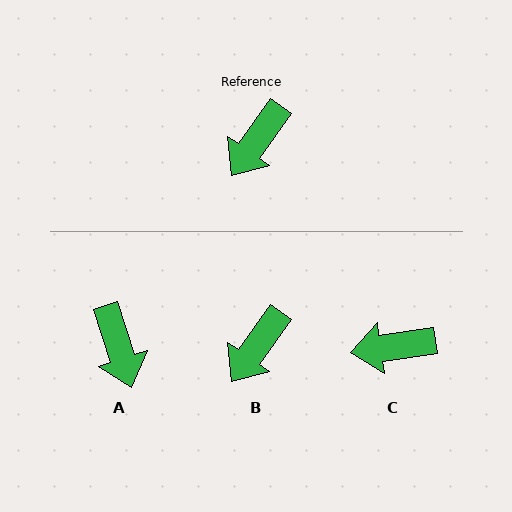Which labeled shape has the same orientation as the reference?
B.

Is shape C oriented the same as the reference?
No, it is off by about 47 degrees.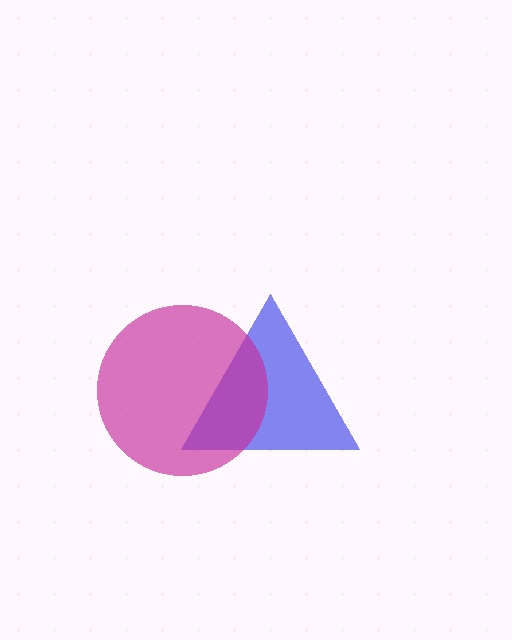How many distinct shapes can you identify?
There are 2 distinct shapes: a blue triangle, a magenta circle.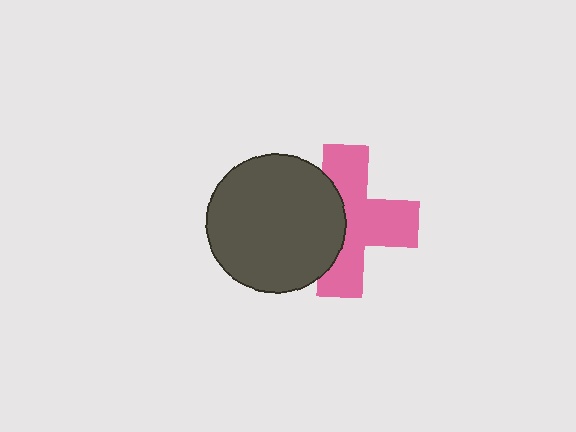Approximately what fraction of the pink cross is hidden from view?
Roughly 38% of the pink cross is hidden behind the dark gray circle.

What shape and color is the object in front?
The object in front is a dark gray circle.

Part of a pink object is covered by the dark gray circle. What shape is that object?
It is a cross.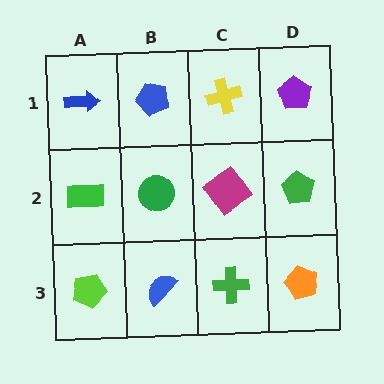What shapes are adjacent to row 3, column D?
A green pentagon (row 2, column D), a green cross (row 3, column C).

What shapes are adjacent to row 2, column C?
A yellow cross (row 1, column C), a green cross (row 3, column C), a green circle (row 2, column B), a green pentagon (row 2, column D).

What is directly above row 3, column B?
A green circle.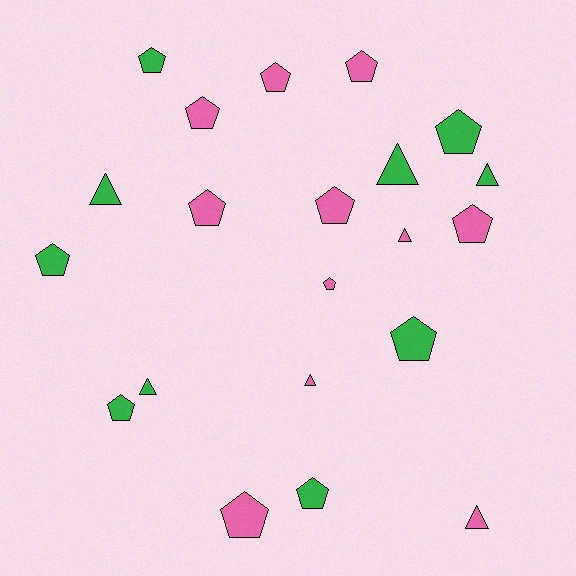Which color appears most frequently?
Pink, with 11 objects.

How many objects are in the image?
There are 21 objects.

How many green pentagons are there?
There are 6 green pentagons.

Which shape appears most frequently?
Pentagon, with 14 objects.